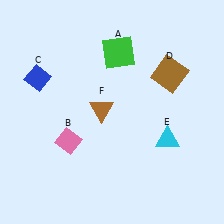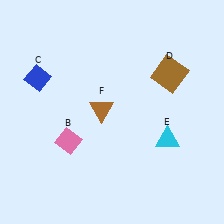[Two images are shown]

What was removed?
The green square (A) was removed in Image 2.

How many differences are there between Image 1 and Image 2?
There is 1 difference between the two images.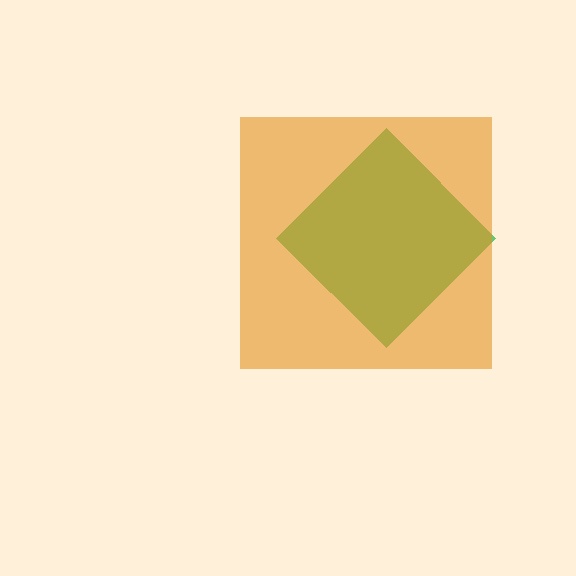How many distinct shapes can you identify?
There are 2 distinct shapes: a green diamond, an orange square.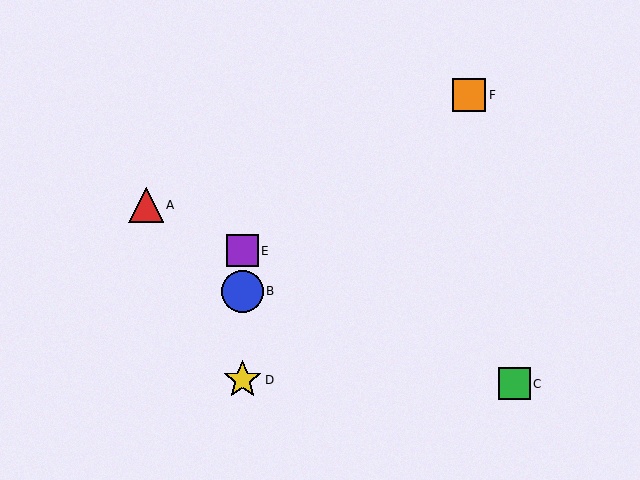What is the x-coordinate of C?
Object C is at x≈515.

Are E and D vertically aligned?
Yes, both are at x≈242.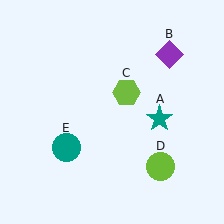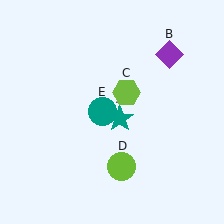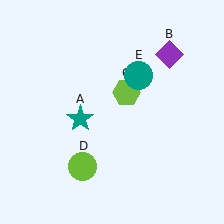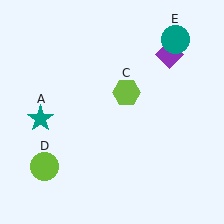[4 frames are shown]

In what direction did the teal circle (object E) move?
The teal circle (object E) moved up and to the right.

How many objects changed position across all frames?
3 objects changed position: teal star (object A), lime circle (object D), teal circle (object E).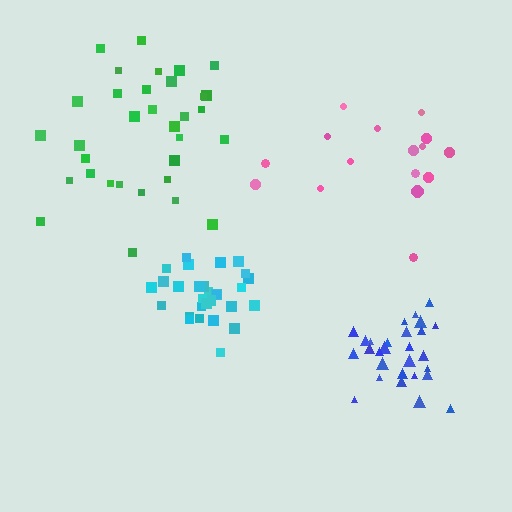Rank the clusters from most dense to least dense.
cyan, blue, green, pink.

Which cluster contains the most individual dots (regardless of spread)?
Green (33).